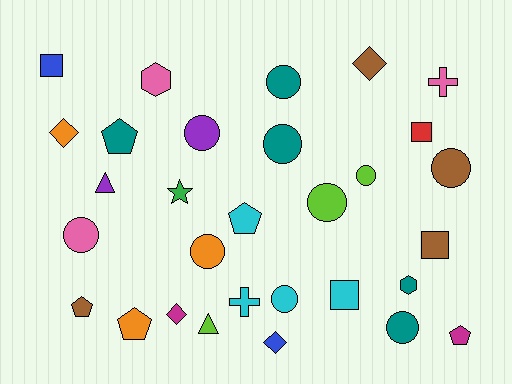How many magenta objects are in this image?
There are 2 magenta objects.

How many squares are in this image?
There are 4 squares.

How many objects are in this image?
There are 30 objects.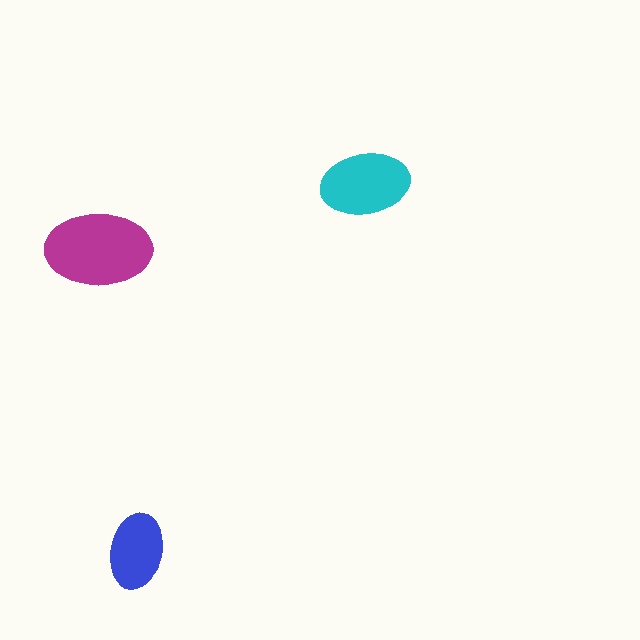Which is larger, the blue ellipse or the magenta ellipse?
The magenta one.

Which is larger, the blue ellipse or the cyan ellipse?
The cyan one.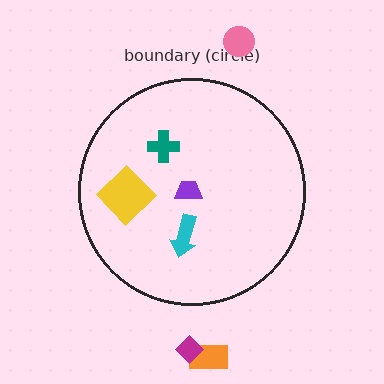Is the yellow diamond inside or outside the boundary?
Inside.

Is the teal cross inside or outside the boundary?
Inside.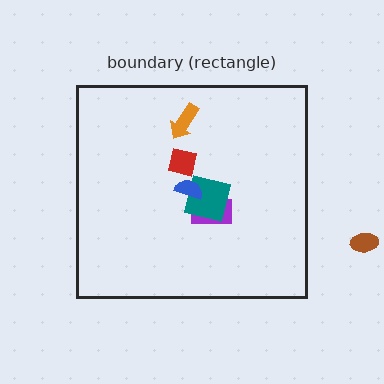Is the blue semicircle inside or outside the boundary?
Inside.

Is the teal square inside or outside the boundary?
Inside.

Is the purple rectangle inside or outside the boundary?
Inside.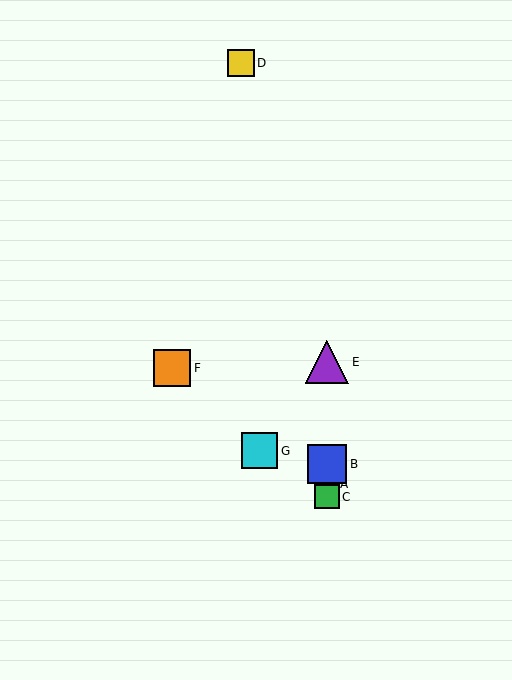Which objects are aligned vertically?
Objects A, B, C, E are aligned vertically.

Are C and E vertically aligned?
Yes, both are at x≈327.